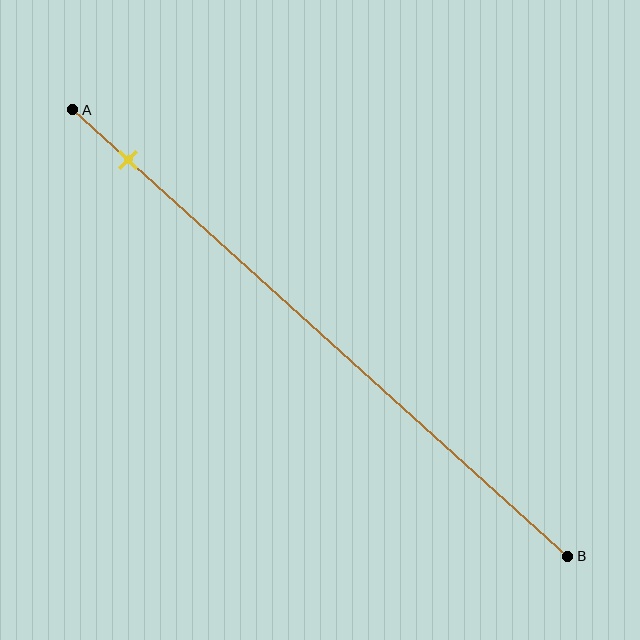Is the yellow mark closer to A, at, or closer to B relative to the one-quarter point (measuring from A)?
The yellow mark is closer to point A than the one-quarter point of segment AB.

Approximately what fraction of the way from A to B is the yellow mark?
The yellow mark is approximately 10% of the way from A to B.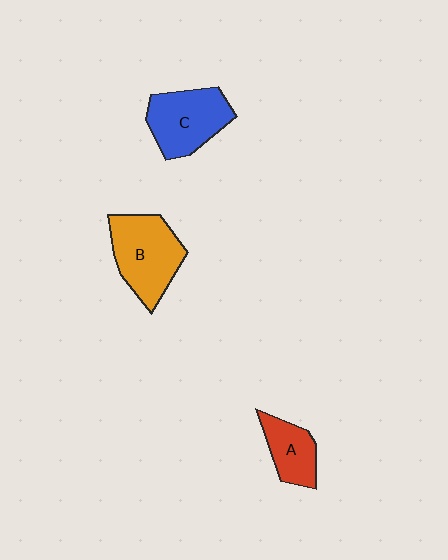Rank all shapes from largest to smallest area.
From largest to smallest: B (orange), C (blue), A (red).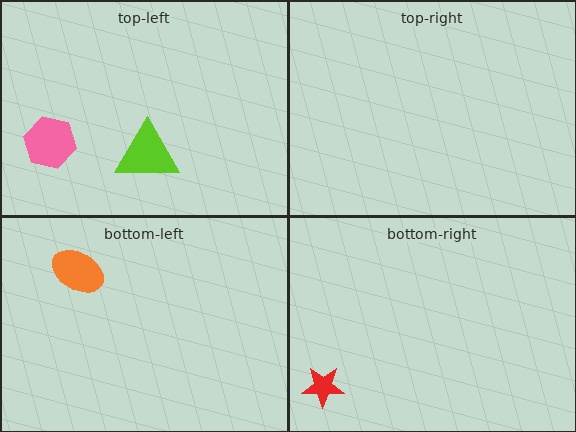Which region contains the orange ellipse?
The bottom-left region.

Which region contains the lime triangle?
The top-left region.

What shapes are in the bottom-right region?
The red star.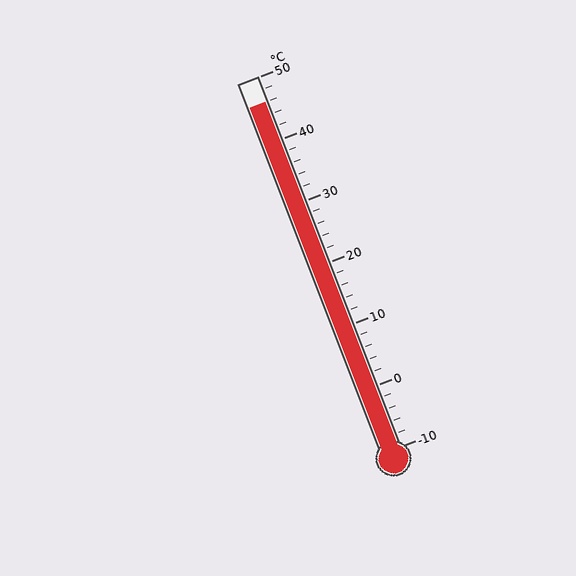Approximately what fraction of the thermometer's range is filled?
The thermometer is filled to approximately 95% of its range.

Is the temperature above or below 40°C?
The temperature is above 40°C.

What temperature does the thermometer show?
The thermometer shows approximately 46°C.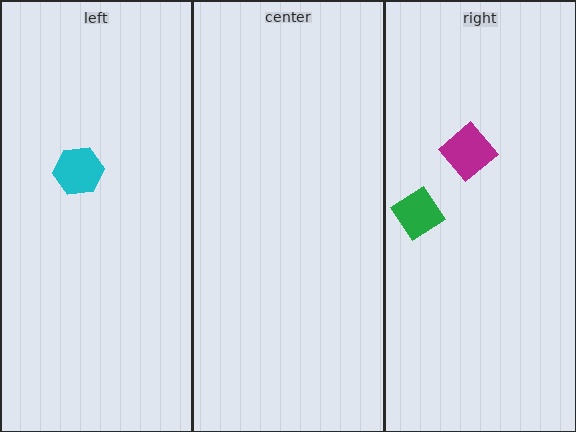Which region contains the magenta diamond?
The right region.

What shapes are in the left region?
The cyan hexagon.